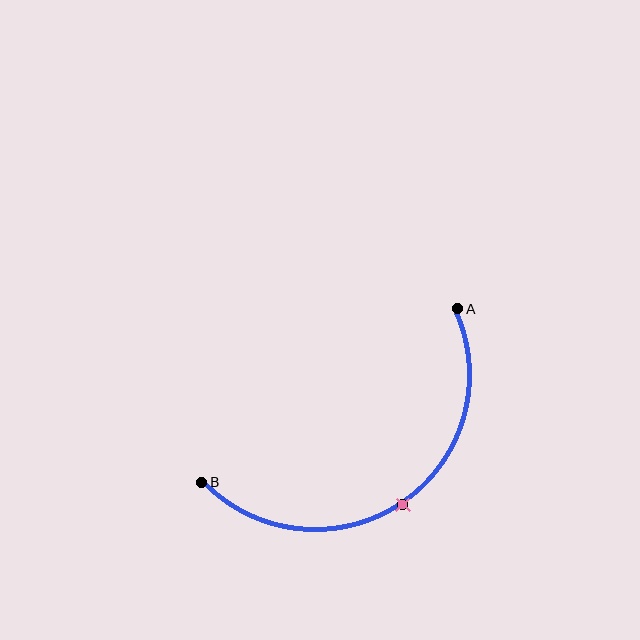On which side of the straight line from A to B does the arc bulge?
The arc bulges below and to the right of the straight line connecting A and B.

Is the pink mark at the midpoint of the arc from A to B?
Yes. The pink mark lies on the arc at equal arc-length from both A and B — it is the arc midpoint.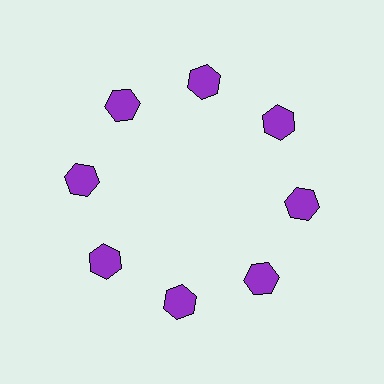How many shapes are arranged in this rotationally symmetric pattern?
There are 8 shapes, arranged in 8 groups of 1.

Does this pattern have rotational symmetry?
Yes, this pattern has 8-fold rotational symmetry. It looks the same after rotating 45 degrees around the center.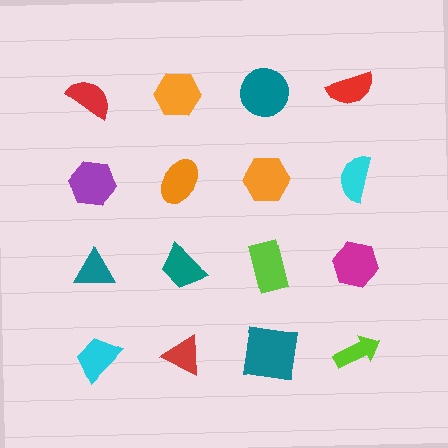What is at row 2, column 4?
A cyan semicircle.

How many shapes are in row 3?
4 shapes.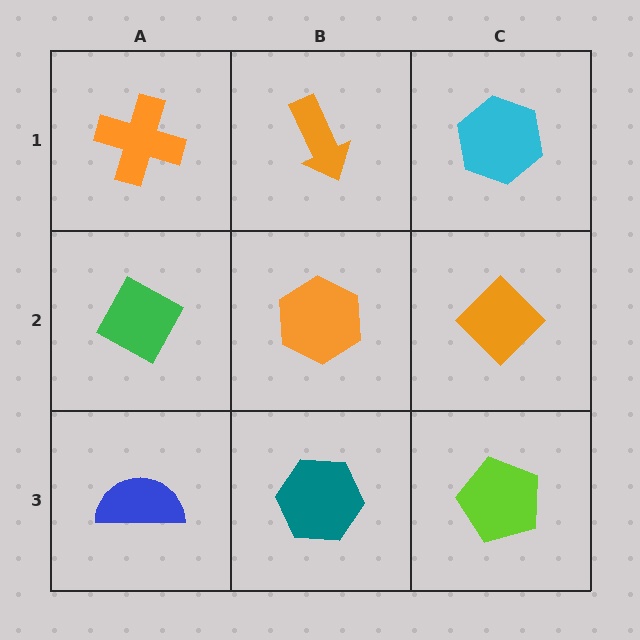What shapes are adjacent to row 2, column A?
An orange cross (row 1, column A), a blue semicircle (row 3, column A), an orange hexagon (row 2, column B).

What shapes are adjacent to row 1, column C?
An orange diamond (row 2, column C), an orange arrow (row 1, column B).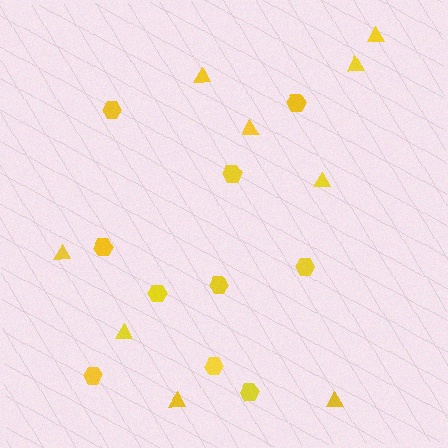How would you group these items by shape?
There are 2 groups: one group of hexagons (10) and one group of triangles (9).